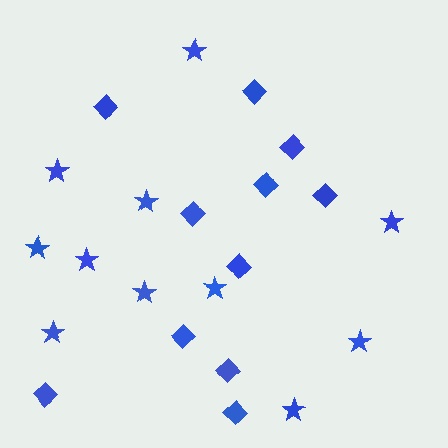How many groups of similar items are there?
There are 2 groups: one group of stars (11) and one group of diamonds (11).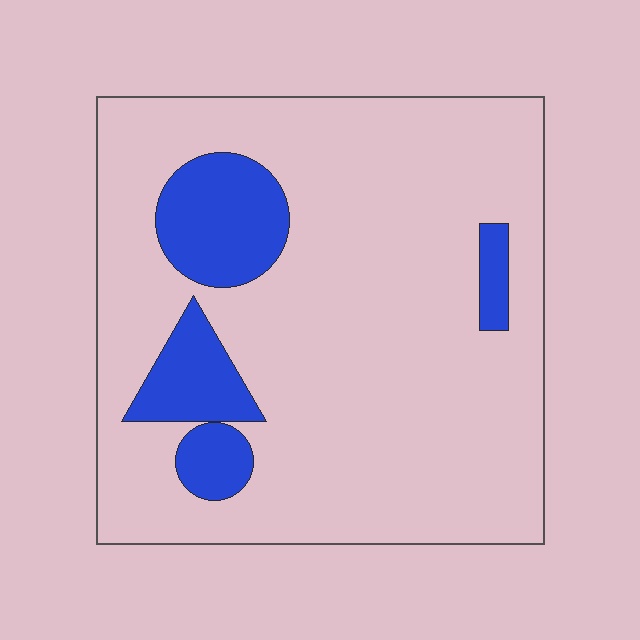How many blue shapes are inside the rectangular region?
4.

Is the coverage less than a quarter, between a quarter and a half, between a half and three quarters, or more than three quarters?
Less than a quarter.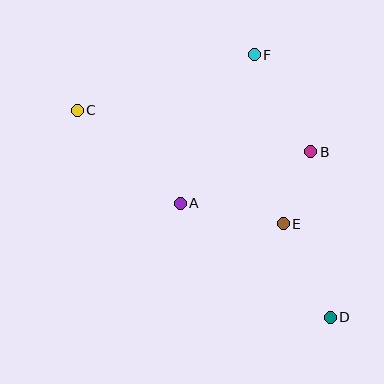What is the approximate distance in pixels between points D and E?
The distance between D and E is approximately 104 pixels.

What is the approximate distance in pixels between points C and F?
The distance between C and F is approximately 186 pixels.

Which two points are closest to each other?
Points B and E are closest to each other.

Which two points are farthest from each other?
Points C and D are farthest from each other.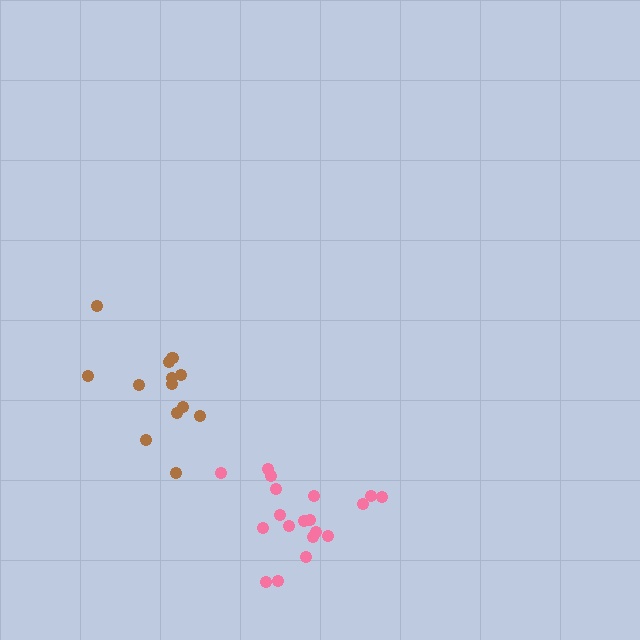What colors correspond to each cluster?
The clusters are colored: brown, pink.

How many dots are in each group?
Group 1: 13 dots, Group 2: 19 dots (32 total).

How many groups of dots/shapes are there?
There are 2 groups.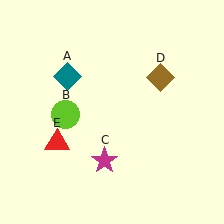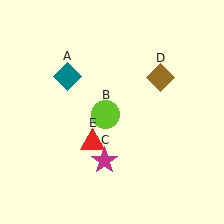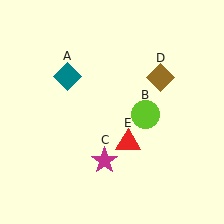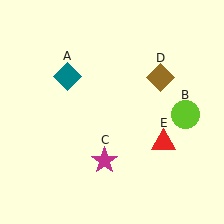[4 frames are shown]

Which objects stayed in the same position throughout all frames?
Teal diamond (object A) and magenta star (object C) and brown diamond (object D) remained stationary.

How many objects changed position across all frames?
2 objects changed position: lime circle (object B), red triangle (object E).